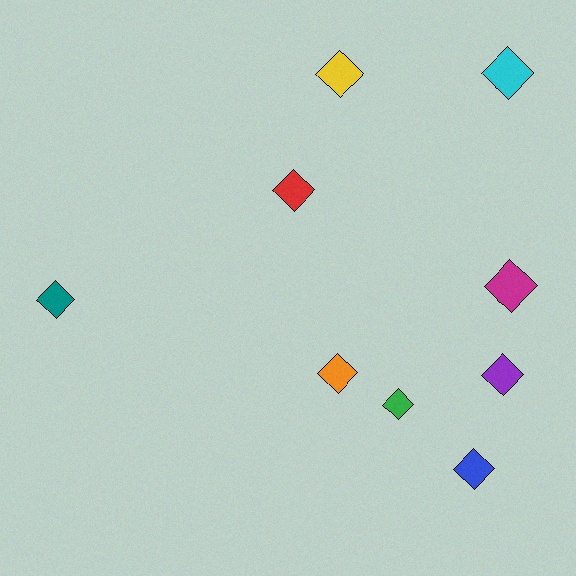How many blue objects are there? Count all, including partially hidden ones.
There is 1 blue object.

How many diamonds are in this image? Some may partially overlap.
There are 9 diamonds.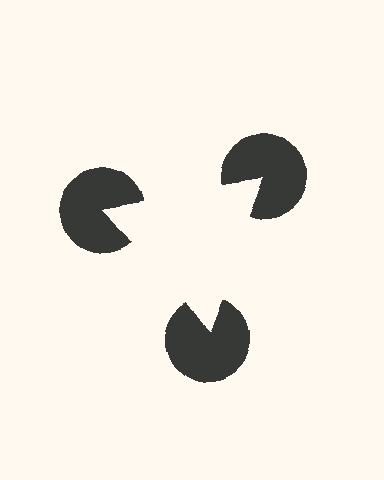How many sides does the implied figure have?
3 sides.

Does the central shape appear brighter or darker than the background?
It typically appears slightly brighter than the background, even though no actual brightness change is drawn.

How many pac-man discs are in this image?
There are 3 — one at each vertex of the illusory triangle.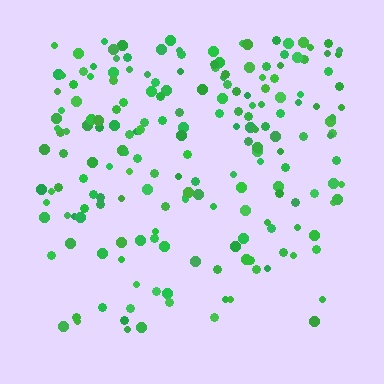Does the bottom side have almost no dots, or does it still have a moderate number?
Still a moderate number, just noticeably fewer than the top.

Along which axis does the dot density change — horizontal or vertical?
Vertical.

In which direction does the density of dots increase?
From bottom to top, with the top side densest.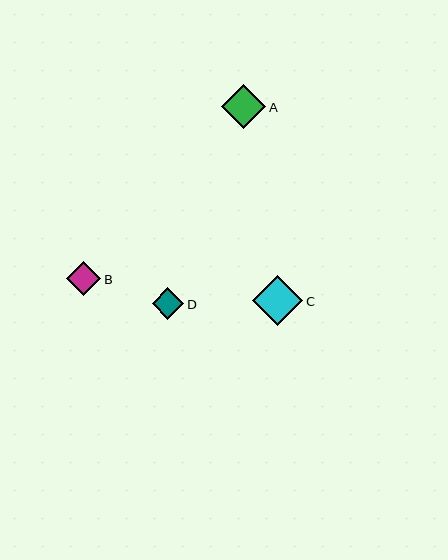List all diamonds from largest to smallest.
From largest to smallest: C, A, B, D.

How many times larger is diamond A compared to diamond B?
Diamond A is approximately 1.3 times the size of diamond B.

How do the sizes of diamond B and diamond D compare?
Diamond B and diamond D are approximately the same size.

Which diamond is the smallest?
Diamond D is the smallest with a size of approximately 31 pixels.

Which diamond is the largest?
Diamond C is the largest with a size of approximately 50 pixels.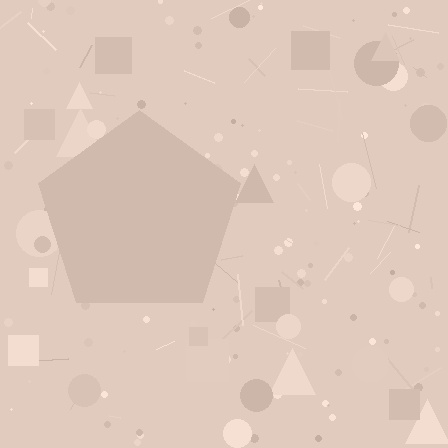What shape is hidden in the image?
A pentagon is hidden in the image.